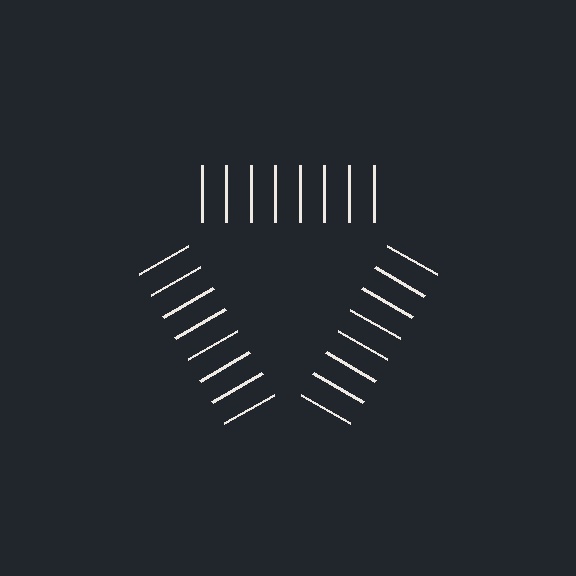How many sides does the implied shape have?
3 sides — the line-ends trace a triangle.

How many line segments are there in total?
24 — 8 along each of the 3 edges.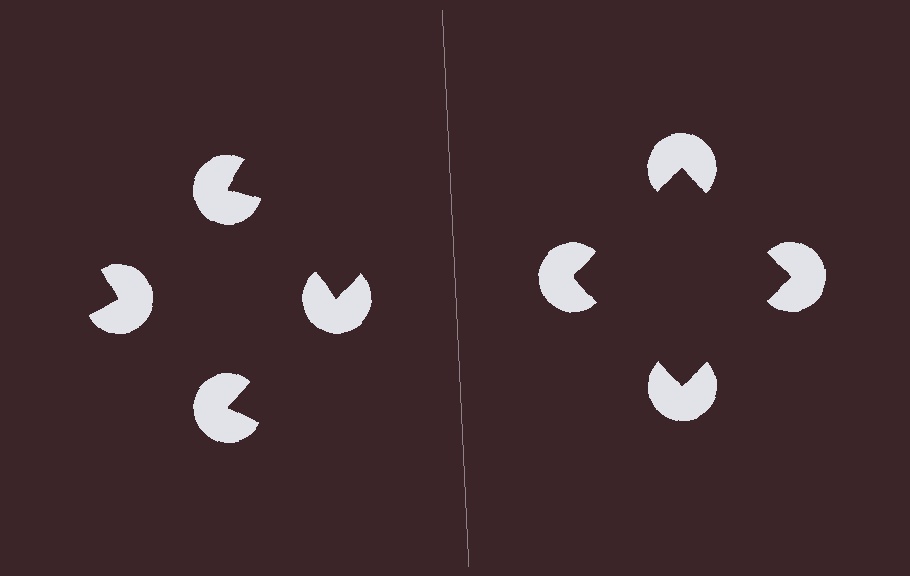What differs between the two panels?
The pac-man discs are positioned identically on both sides; only the wedge orientations differ. On the right they align to a square; on the left they are misaligned.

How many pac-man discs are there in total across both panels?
8 — 4 on each side.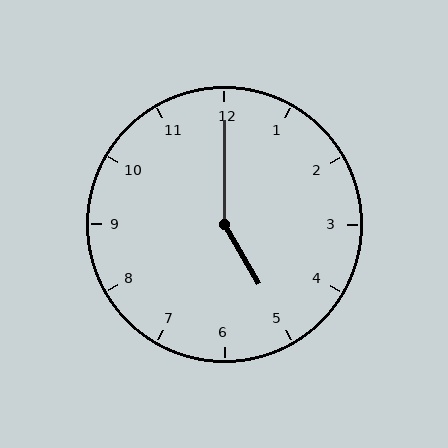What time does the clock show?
5:00.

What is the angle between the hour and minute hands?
Approximately 150 degrees.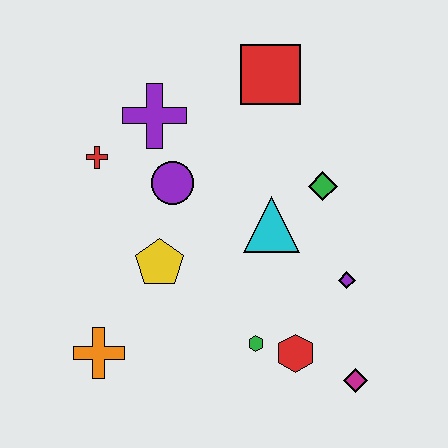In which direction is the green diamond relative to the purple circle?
The green diamond is to the right of the purple circle.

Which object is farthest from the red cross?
The magenta diamond is farthest from the red cross.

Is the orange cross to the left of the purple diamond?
Yes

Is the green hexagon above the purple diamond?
No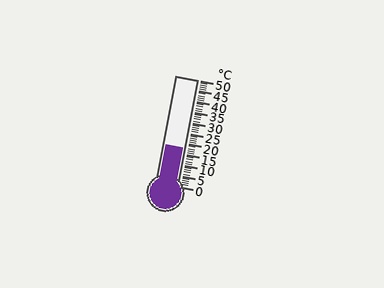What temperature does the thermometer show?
The thermometer shows approximately 18°C.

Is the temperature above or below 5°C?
The temperature is above 5°C.